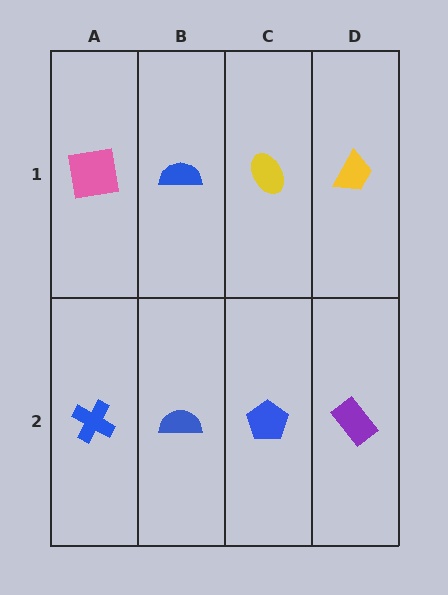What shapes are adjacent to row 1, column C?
A blue pentagon (row 2, column C), a blue semicircle (row 1, column B), a yellow trapezoid (row 1, column D).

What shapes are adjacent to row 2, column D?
A yellow trapezoid (row 1, column D), a blue pentagon (row 2, column C).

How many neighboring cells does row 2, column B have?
3.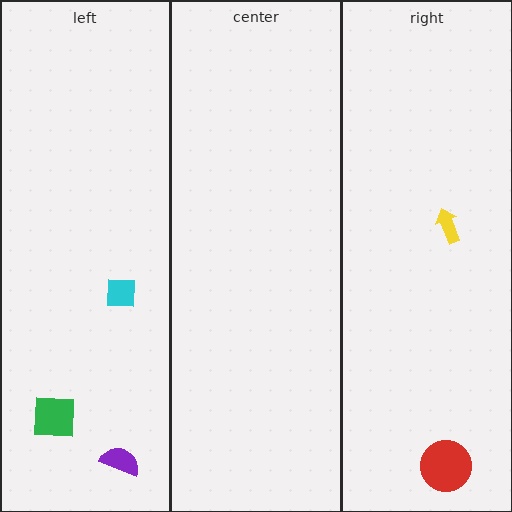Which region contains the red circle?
The right region.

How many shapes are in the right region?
2.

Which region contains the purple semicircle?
The left region.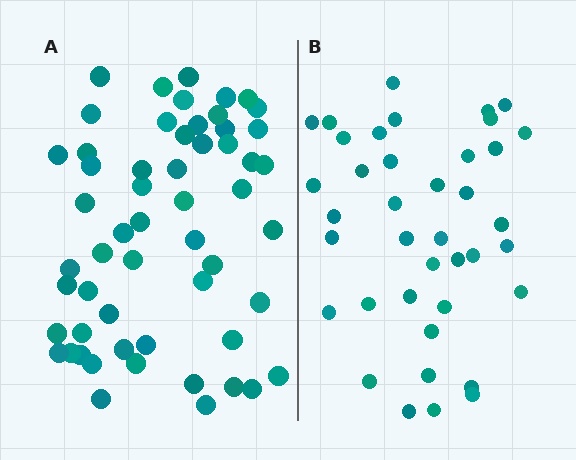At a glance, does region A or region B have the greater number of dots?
Region A (the left region) has more dots.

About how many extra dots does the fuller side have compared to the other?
Region A has approximately 15 more dots than region B.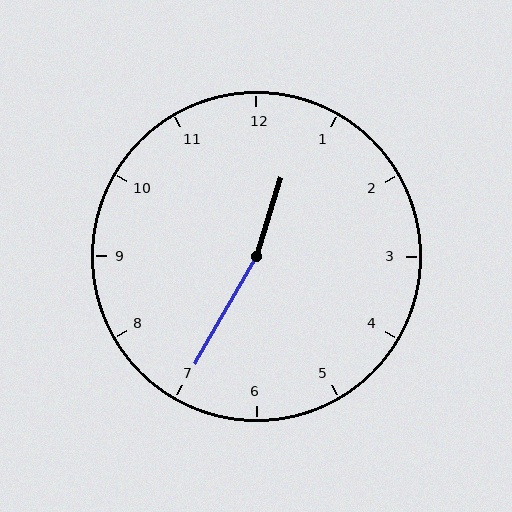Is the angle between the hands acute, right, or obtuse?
It is obtuse.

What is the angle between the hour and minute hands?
Approximately 168 degrees.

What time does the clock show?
12:35.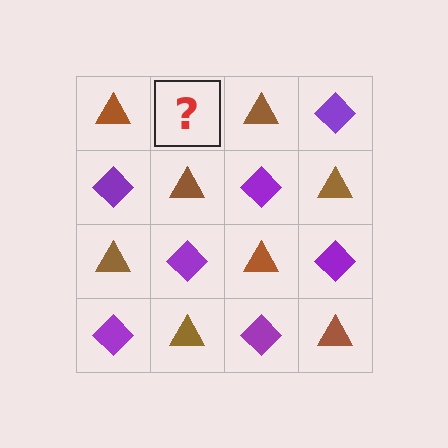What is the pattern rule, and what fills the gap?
The rule is that it alternates brown triangle and purple diamond in a checkerboard pattern. The gap should be filled with a purple diamond.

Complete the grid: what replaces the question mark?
The question mark should be replaced with a purple diamond.